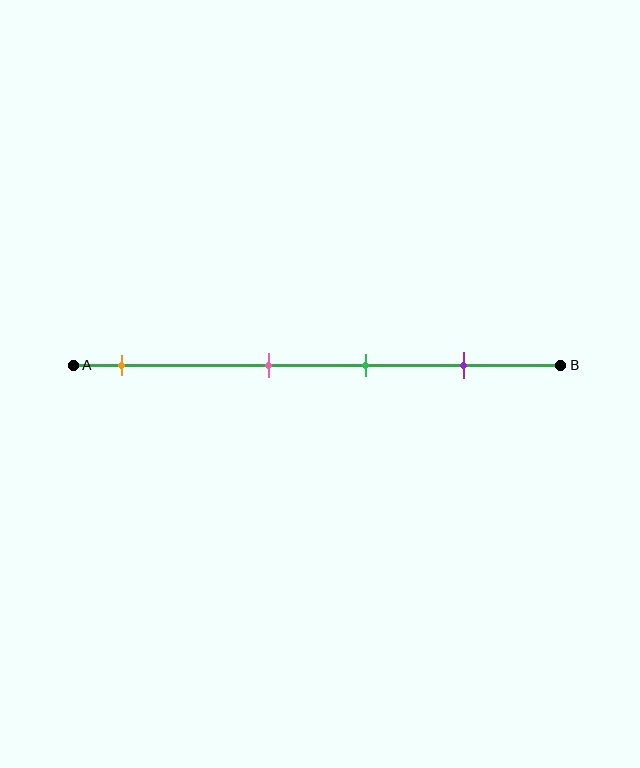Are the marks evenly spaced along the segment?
No, the marks are not evenly spaced.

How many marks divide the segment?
There are 4 marks dividing the segment.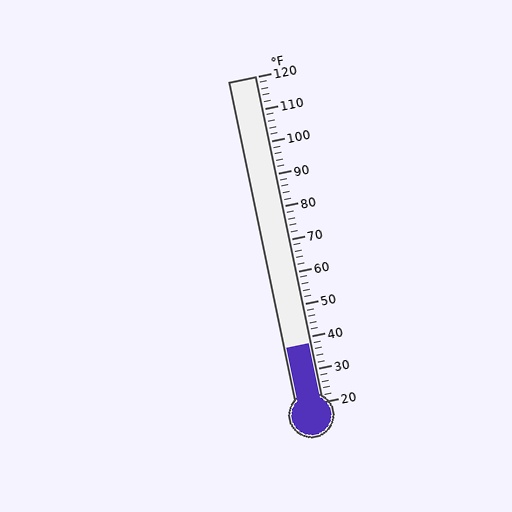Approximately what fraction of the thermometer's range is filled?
The thermometer is filled to approximately 20% of its range.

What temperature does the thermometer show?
The thermometer shows approximately 38°F.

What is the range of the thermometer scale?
The thermometer scale ranges from 20°F to 120°F.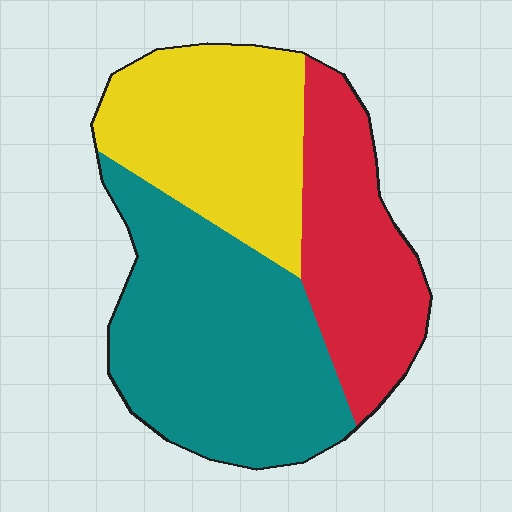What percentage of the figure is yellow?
Yellow takes up about one third (1/3) of the figure.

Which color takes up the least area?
Red, at roughly 25%.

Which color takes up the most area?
Teal, at roughly 45%.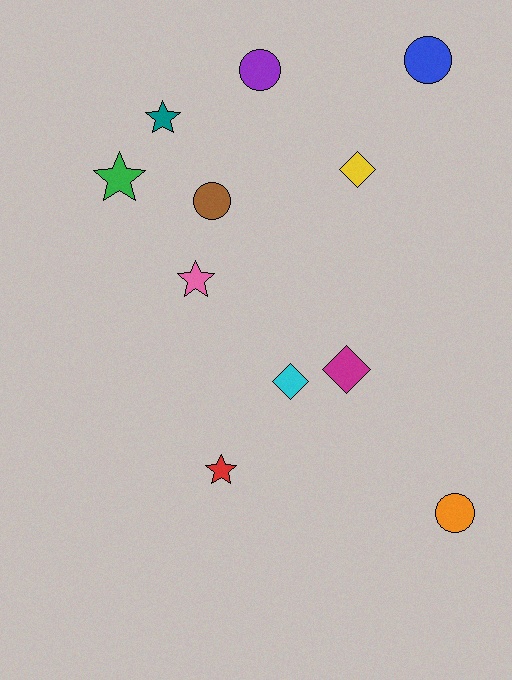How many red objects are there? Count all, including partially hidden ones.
There is 1 red object.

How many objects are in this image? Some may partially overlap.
There are 11 objects.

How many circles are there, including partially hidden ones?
There are 4 circles.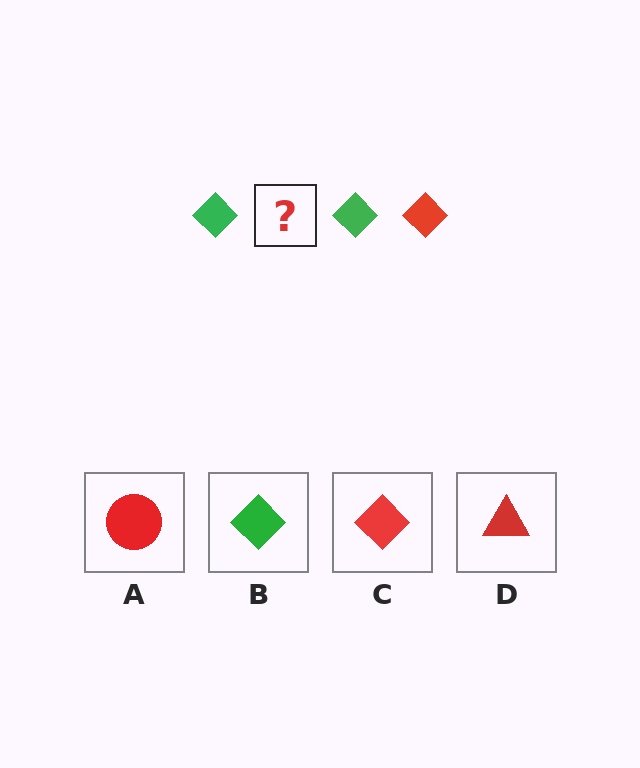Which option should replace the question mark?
Option C.